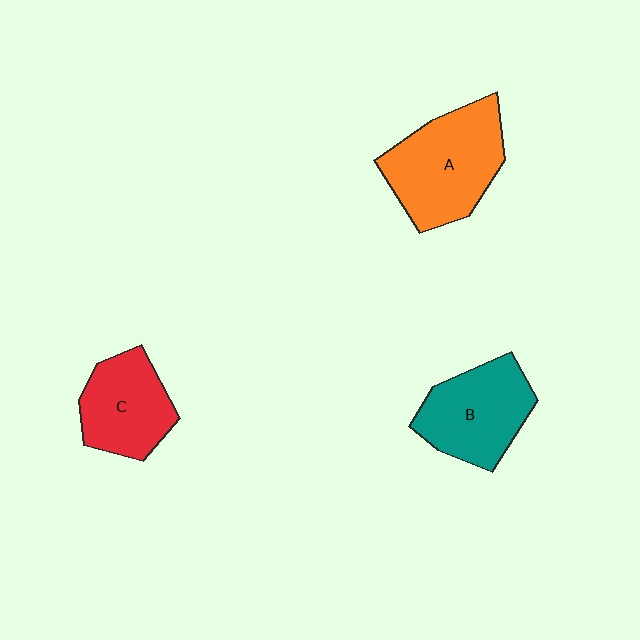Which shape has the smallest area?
Shape C (red).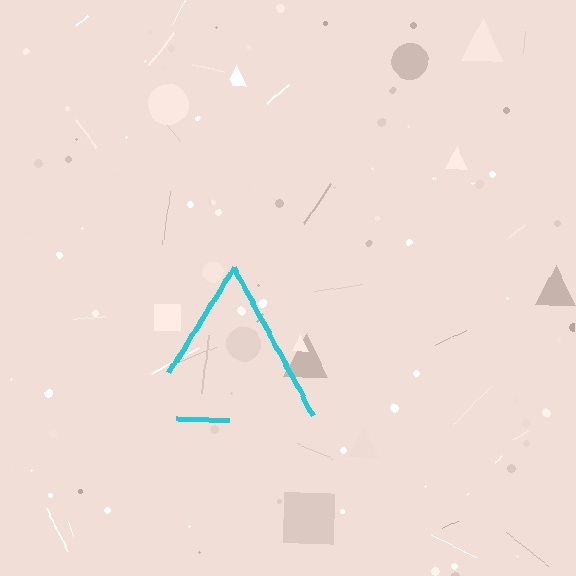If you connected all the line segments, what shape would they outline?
They would outline a triangle.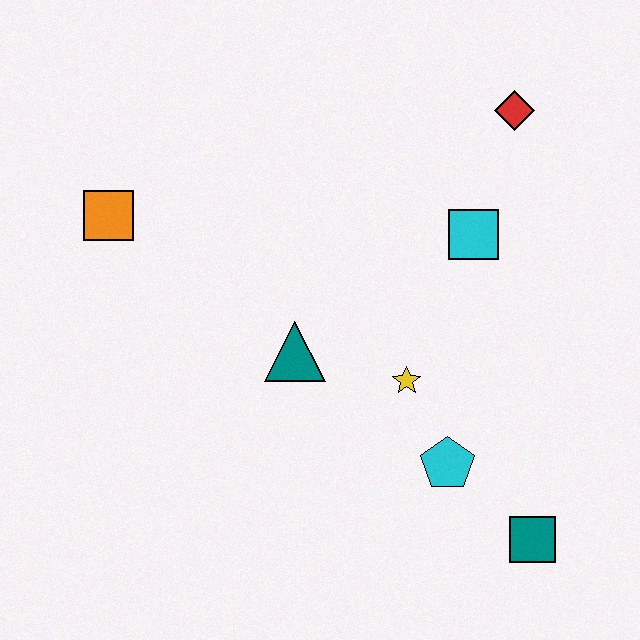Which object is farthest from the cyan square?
The orange square is farthest from the cyan square.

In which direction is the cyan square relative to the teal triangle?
The cyan square is to the right of the teal triangle.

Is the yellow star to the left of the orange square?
No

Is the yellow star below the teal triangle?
Yes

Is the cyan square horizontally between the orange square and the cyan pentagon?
No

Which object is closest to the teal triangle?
The yellow star is closest to the teal triangle.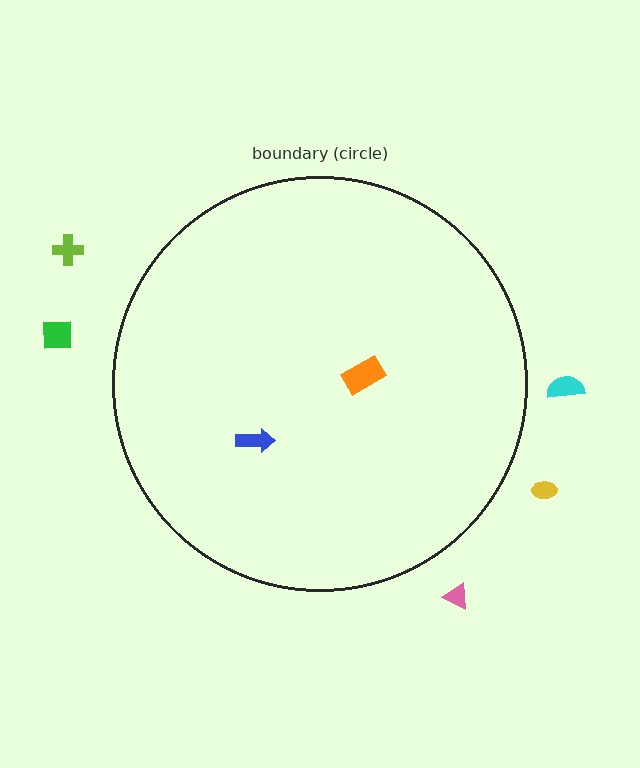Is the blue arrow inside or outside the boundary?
Inside.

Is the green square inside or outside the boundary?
Outside.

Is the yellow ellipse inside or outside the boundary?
Outside.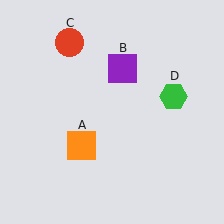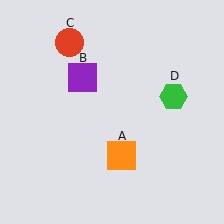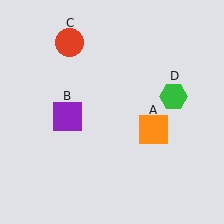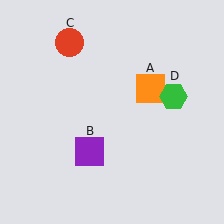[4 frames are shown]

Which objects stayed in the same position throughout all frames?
Red circle (object C) and green hexagon (object D) remained stationary.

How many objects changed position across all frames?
2 objects changed position: orange square (object A), purple square (object B).